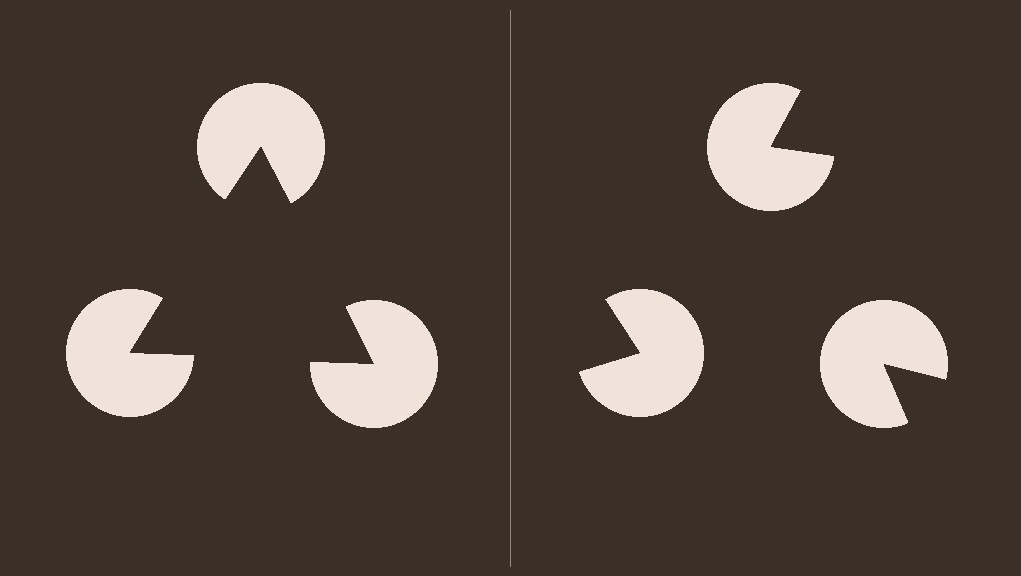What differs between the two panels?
The pac-man discs are positioned identically on both sides; only the wedge orientations differ. On the left they align to a triangle; on the right they are misaligned.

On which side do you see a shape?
An illusory triangle appears on the left side. On the right side the wedge cuts are rotated, so no coherent shape forms.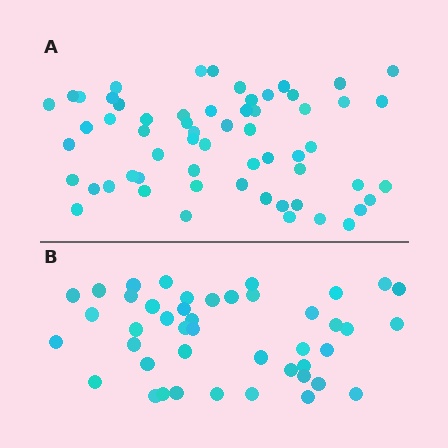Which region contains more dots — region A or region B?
Region A (the top region) has more dots.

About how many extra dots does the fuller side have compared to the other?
Region A has approximately 15 more dots than region B.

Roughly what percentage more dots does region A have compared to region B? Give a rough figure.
About 35% more.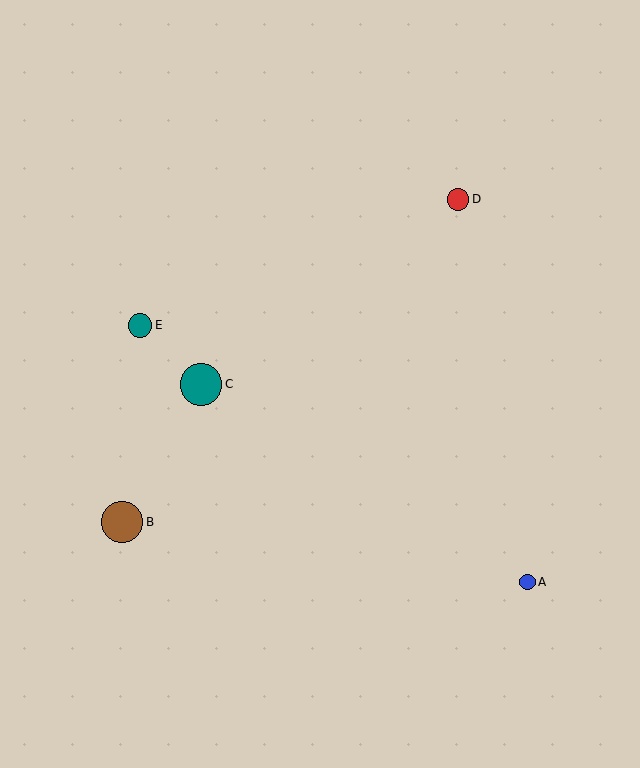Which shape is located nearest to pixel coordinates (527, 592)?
The blue circle (labeled A) at (528, 582) is nearest to that location.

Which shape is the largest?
The teal circle (labeled C) is the largest.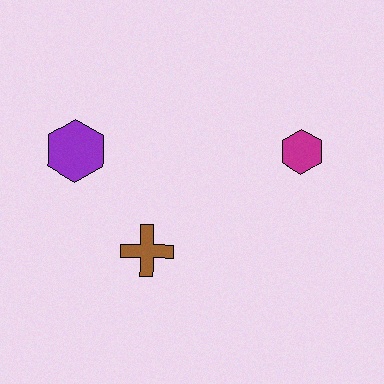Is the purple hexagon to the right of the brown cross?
No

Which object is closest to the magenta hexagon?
The brown cross is closest to the magenta hexagon.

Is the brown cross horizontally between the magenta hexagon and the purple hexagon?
Yes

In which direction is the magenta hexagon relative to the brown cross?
The magenta hexagon is to the right of the brown cross.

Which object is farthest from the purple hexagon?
The magenta hexagon is farthest from the purple hexagon.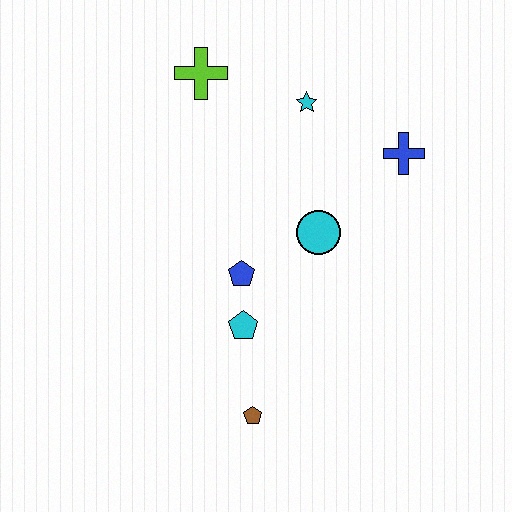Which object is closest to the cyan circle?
The blue pentagon is closest to the cyan circle.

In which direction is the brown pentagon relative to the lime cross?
The brown pentagon is below the lime cross.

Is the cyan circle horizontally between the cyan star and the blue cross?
Yes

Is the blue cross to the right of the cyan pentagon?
Yes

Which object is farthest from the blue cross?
The brown pentagon is farthest from the blue cross.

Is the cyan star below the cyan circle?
No